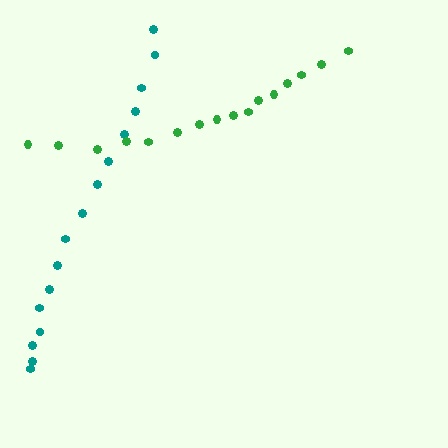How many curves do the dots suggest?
There are 2 distinct paths.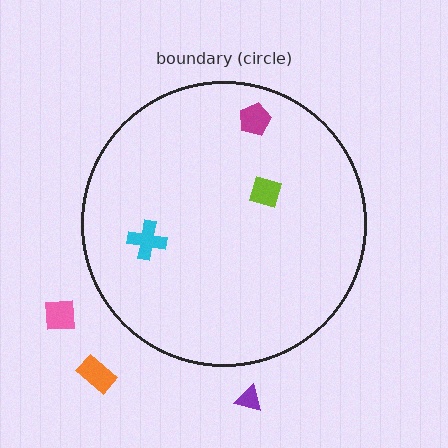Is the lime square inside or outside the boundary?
Inside.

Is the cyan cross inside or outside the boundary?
Inside.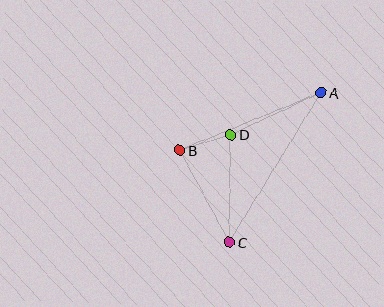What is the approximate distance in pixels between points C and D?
The distance between C and D is approximately 107 pixels.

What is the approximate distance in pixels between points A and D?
The distance between A and D is approximately 100 pixels.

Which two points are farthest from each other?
Points A and C are farthest from each other.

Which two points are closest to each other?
Points B and D are closest to each other.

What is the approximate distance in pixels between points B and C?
The distance between B and C is approximately 104 pixels.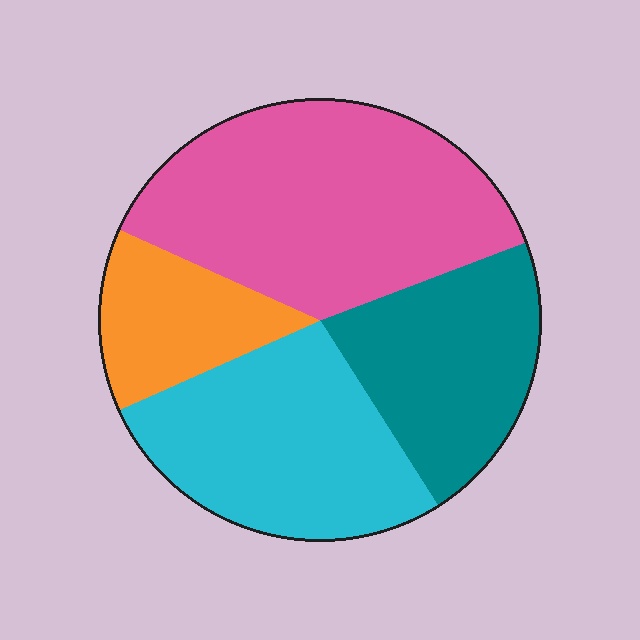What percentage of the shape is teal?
Teal takes up about one fifth (1/5) of the shape.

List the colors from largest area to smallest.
From largest to smallest: pink, cyan, teal, orange.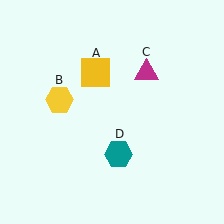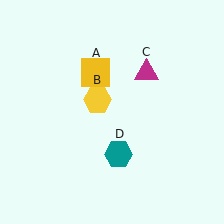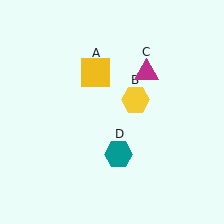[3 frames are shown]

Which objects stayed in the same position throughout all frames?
Yellow square (object A) and magenta triangle (object C) and teal hexagon (object D) remained stationary.